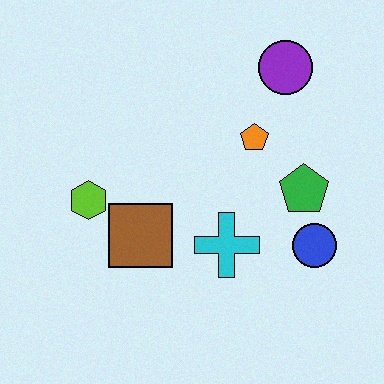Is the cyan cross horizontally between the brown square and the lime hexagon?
No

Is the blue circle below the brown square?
Yes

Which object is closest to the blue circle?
The green pentagon is closest to the blue circle.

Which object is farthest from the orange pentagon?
The lime hexagon is farthest from the orange pentagon.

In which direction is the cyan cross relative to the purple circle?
The cyan cross is below the purple circle.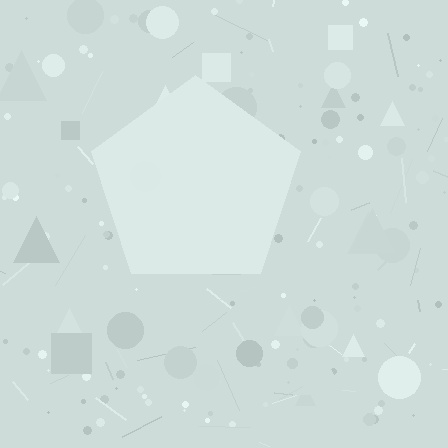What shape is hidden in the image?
A pentagon is hidden in the image.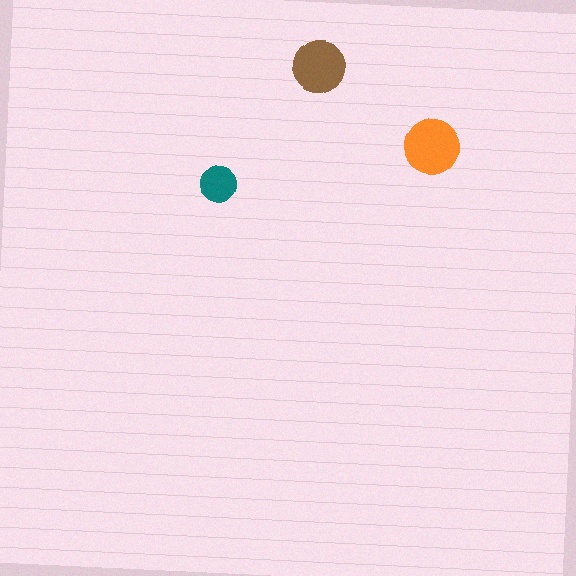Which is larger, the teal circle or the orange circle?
The orange one.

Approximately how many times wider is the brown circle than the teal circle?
About 1.5 times wider.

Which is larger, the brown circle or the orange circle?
The orange one.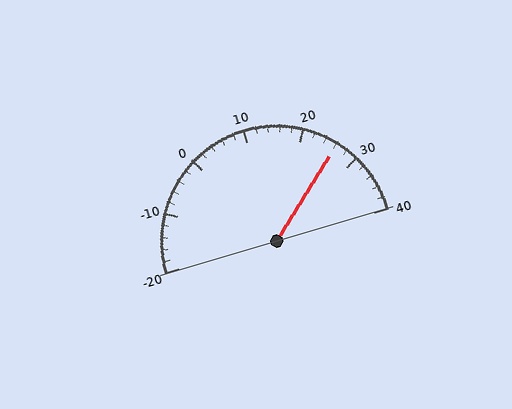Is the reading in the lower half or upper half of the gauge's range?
The reading is in the upper half of the range (-20 to 40).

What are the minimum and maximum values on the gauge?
The gauge ranges from -20 to 40.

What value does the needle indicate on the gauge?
The needle indicates approximately 26.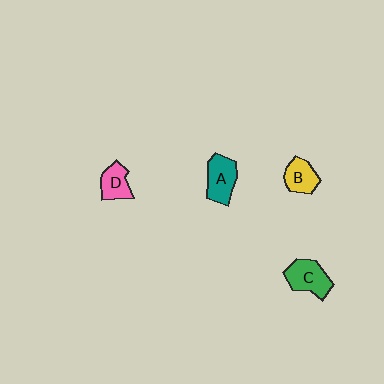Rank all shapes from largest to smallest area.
From largest to smallest: C (green), A (teal), B (yellow), D (pink).